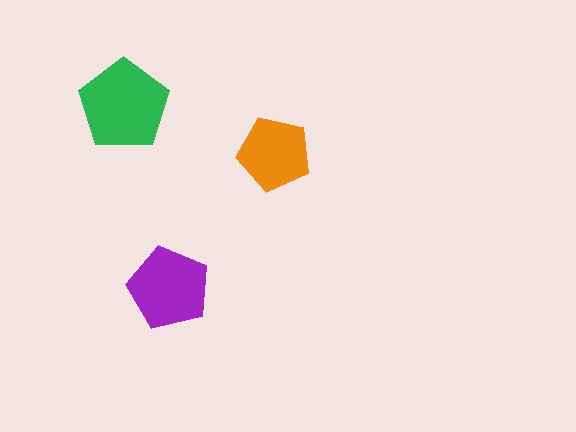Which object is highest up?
The green pentagon is topmost.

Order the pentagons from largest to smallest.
the green one, the purple one, the orange one.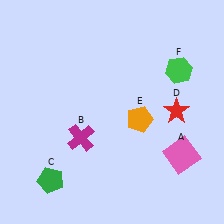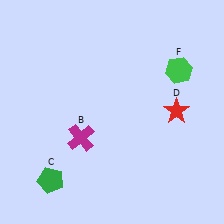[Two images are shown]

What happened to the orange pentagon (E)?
The orange pentagon (E) was removed in Image 2. It was in the bottom-right area of Image 1.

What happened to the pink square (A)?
The pink square (A) was removed in Image 2. It was in the bottom-right area of Image 1.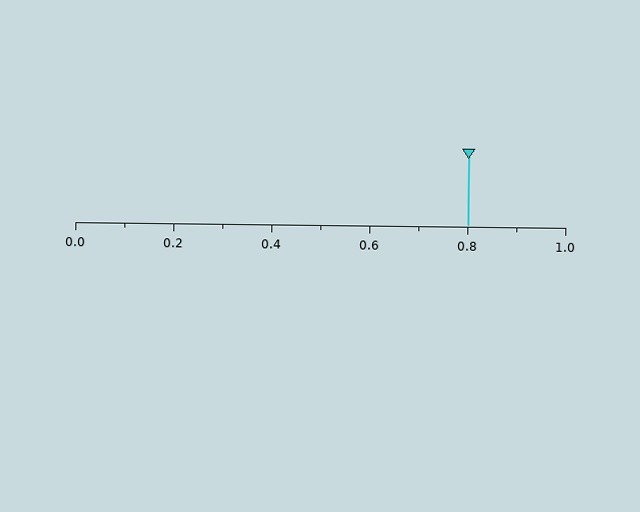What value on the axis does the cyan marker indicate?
The marker indicates approximately 0.8.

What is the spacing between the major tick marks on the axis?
The major ticks are spaced 0.2 apart.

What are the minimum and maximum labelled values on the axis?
The axis runs from 0.0 to 1.0.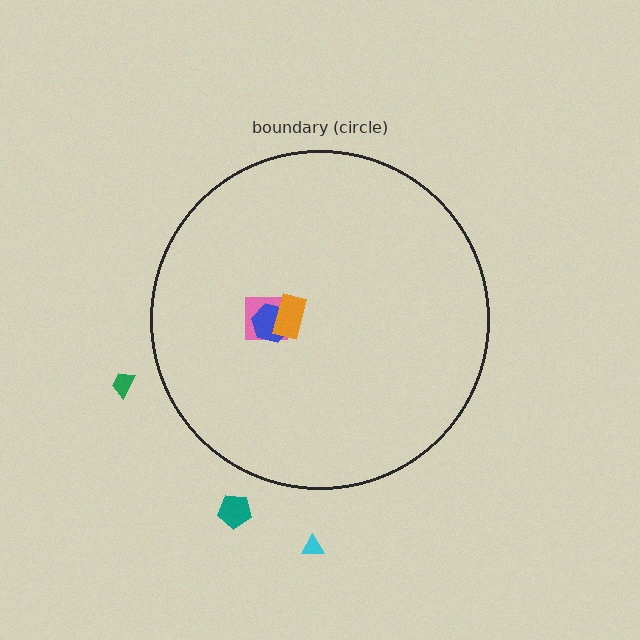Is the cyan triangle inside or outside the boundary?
Outside.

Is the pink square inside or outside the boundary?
Inside.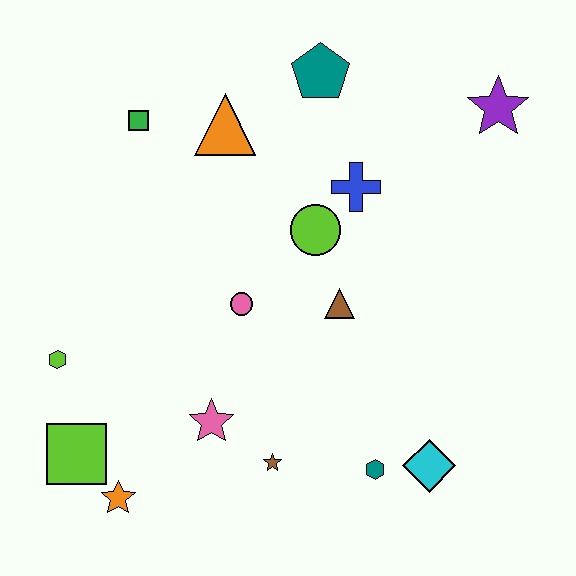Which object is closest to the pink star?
The brown star is closest to the pink star.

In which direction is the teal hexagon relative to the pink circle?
The teal hexagon is below the pink circle.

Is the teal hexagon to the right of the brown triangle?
Yes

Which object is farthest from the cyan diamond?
The green square is farthest from the cyan diamond.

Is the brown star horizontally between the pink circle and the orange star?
No